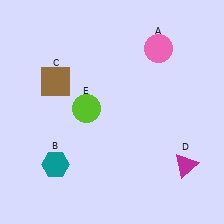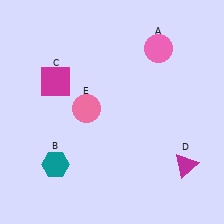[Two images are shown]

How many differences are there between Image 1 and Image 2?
There are 2 differences between the two images.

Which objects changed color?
C changed from brown to magenta. E changed from lime to pink.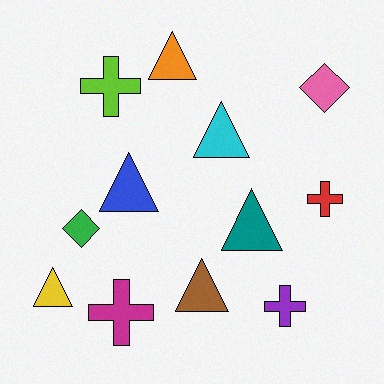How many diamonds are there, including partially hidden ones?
There are 2 diamonds.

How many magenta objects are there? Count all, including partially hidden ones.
There is 1 magenta object.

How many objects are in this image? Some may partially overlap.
There are 12 objects.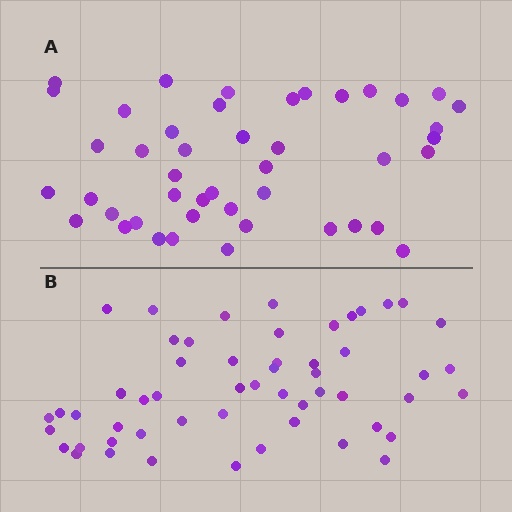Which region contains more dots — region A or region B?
Region B (the bottom region) has more dots.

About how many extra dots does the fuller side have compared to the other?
Region B has roughly 8 or so more dots than region A.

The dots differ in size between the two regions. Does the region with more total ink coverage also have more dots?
No. Region A has more total ink coverage because its dots are larger, but region B actually contains more individual dots. Total area can be misleading — the number of items is what matters here.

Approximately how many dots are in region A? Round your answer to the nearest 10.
About 40 dots. (The exact count is 45, which rounds to 40.)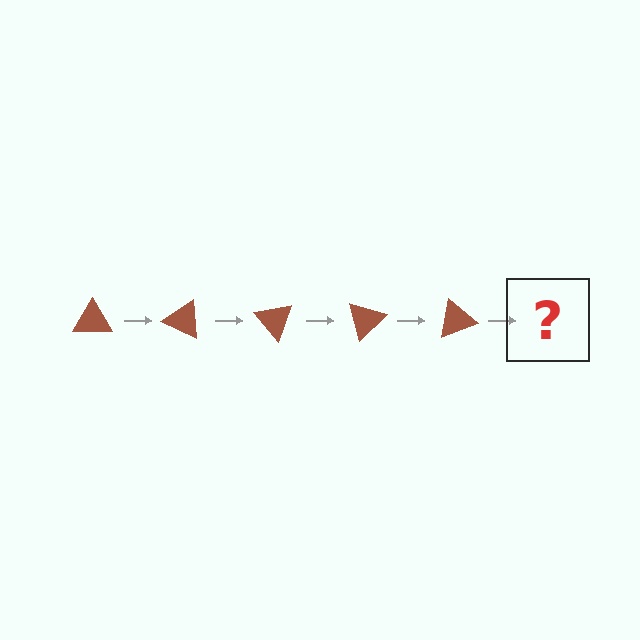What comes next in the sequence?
The next element should be a brown triangle rotated 125 degrees.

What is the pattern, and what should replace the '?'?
The pattern is that the triangle rotates 25 degrees each step. The '?' should be a brown triangle rotated 125 degrees.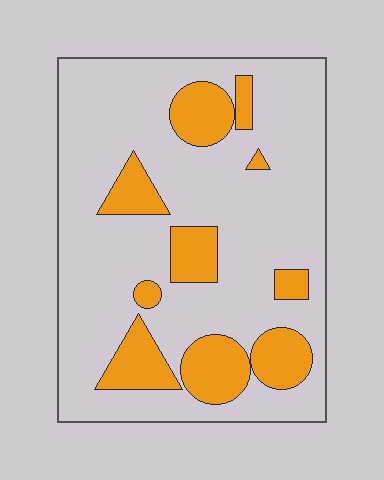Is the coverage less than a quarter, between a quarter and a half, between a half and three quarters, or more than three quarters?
Less than a quarter.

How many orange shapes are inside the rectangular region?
10.